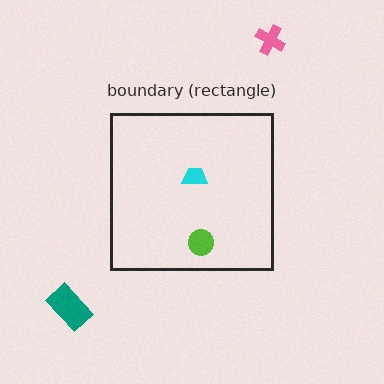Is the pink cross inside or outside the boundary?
Outside.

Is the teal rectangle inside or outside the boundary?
Outside.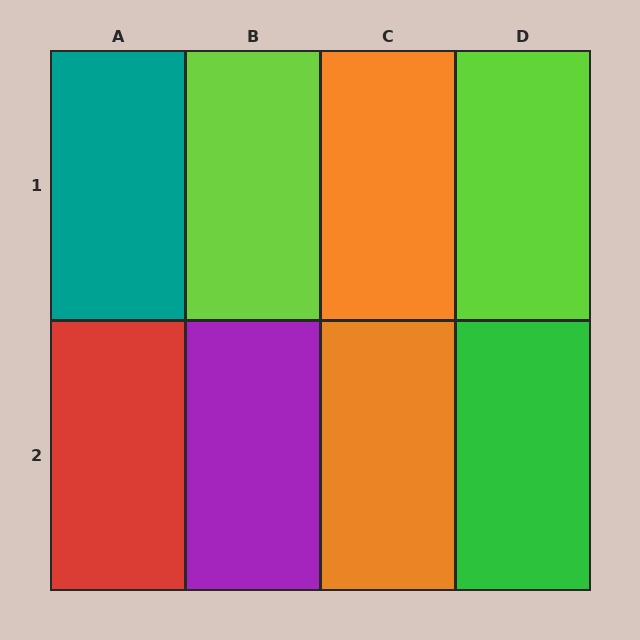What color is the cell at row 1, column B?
Lime.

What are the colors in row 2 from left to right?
Red, purple, orange, green.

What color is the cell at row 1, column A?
Teal.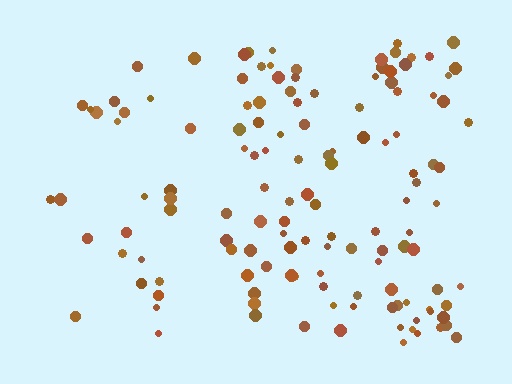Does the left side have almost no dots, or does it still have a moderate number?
Still a moderate number, just noticeably fewer than the right.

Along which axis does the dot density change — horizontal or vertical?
Horizontal.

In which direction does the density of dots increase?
From left to right, with the right side densest.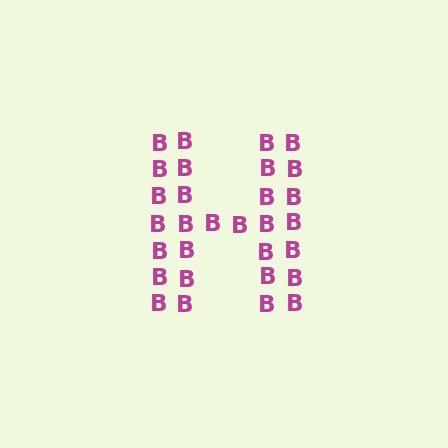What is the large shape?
The large shape is the letter H.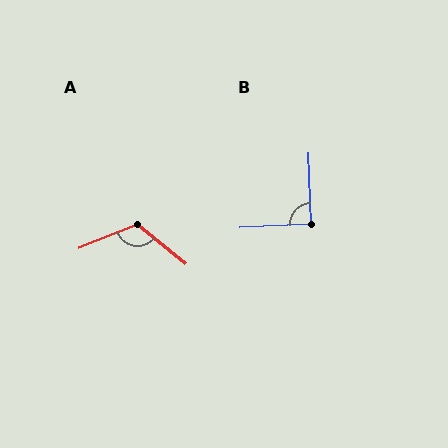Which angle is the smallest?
B, at approximately 91 degrees.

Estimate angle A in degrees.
Approximately 119 degrees.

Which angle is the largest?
A, at approximately 119 degrees.